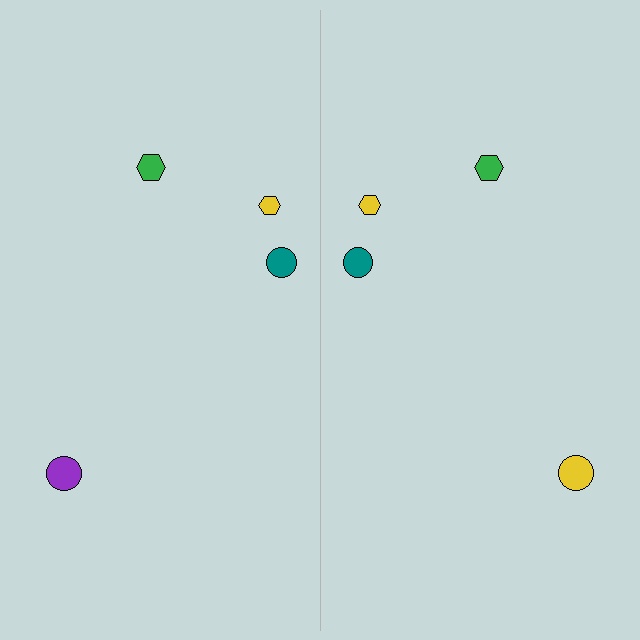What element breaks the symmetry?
The yellow circle on the right side breaks the symmetry — its mirror counterpart is purple.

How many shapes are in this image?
There are 8 shapes in this image.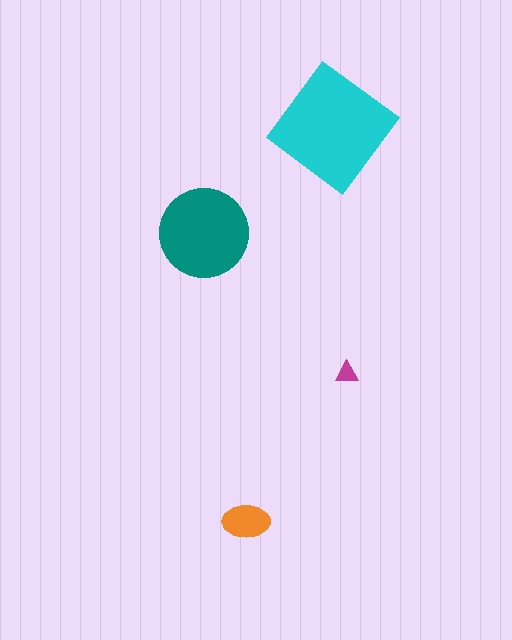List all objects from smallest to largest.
The magenta triangle, the orange ellipse, the teal circle, the cyan diamond.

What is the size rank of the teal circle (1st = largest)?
2nd.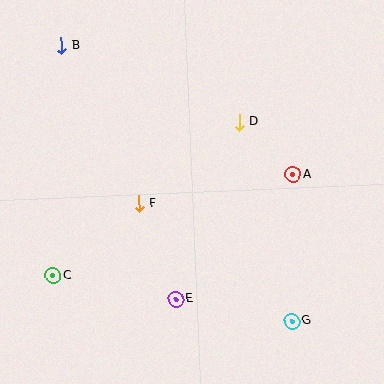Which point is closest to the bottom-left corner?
Point C is closest to the bottom-left corner.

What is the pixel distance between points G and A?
The distance between G and A is 147 pixels.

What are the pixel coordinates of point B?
Point B is at (62, 46).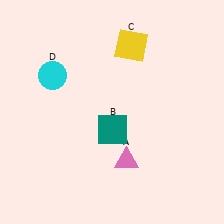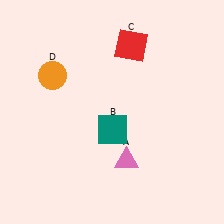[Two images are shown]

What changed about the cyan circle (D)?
In Image 1, D is cyan. In Image 2, it changed to orange.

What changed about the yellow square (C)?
In Image 1, C is yellow. In Image 2, it changed to red.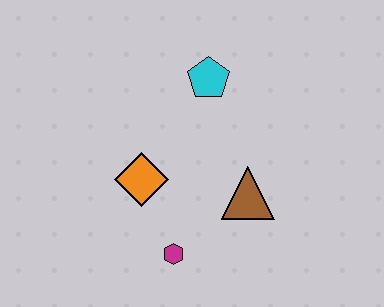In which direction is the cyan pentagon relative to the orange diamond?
The cyan pentagon is above the orange diamond.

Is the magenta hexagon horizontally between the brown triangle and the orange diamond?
Yes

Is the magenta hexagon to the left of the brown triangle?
Yes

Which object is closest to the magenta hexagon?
The orange diamond is closest to the magenta hexagon.